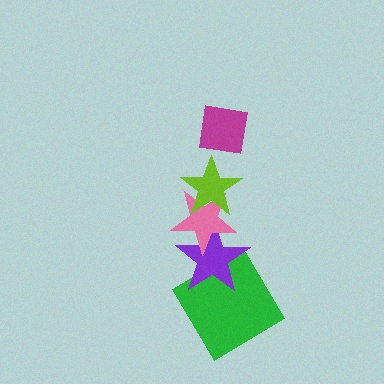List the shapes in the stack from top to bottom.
From top to bottom: the magenta square, the lime star, the pink star, the purple star, the green diamond.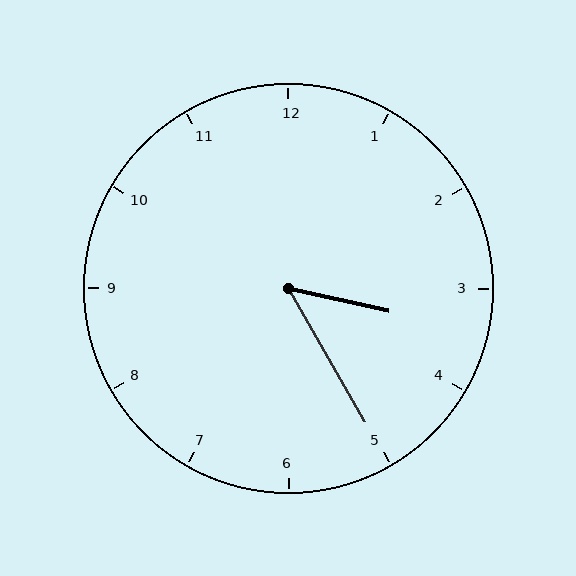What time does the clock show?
3:25.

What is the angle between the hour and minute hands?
Approximately 48 degrees.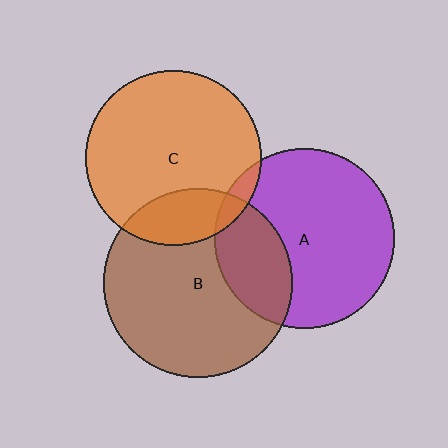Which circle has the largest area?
Circle B (brown).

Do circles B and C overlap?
Yes.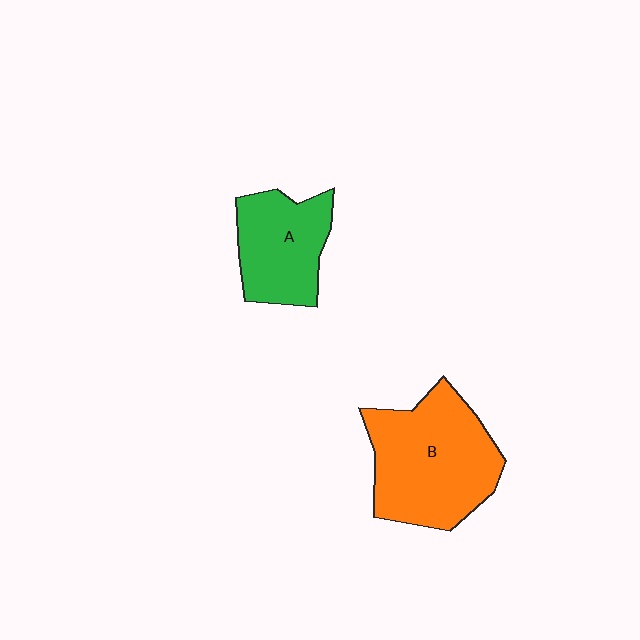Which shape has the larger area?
Shape B (orange).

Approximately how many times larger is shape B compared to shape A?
Approximately 1.6 times.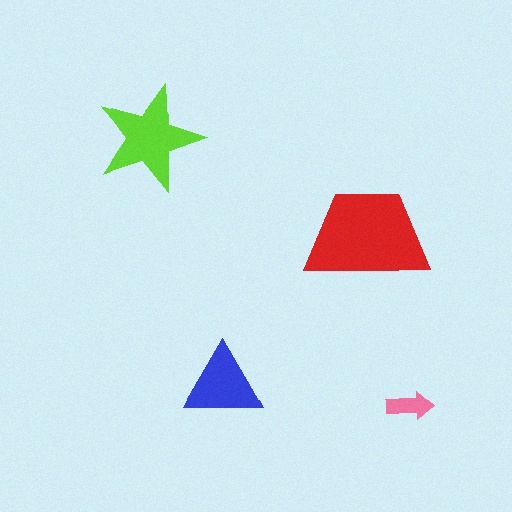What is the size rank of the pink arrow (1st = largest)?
4th.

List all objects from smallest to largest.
The pink arrow, the blue triangle, the lime star, the red trapezoid.